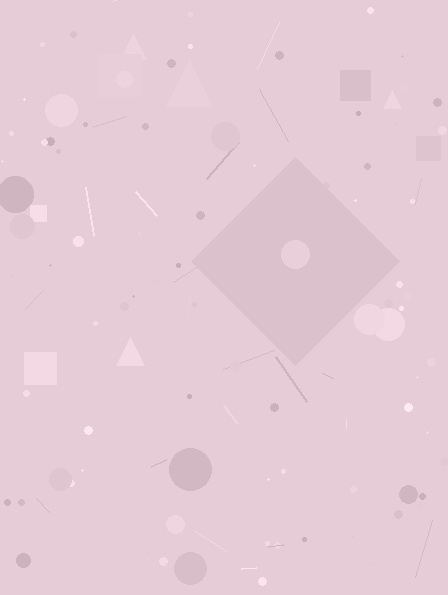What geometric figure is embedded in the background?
A diamond is embedded in the background.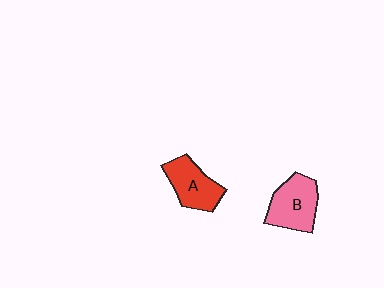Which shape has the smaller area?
Shape A (red).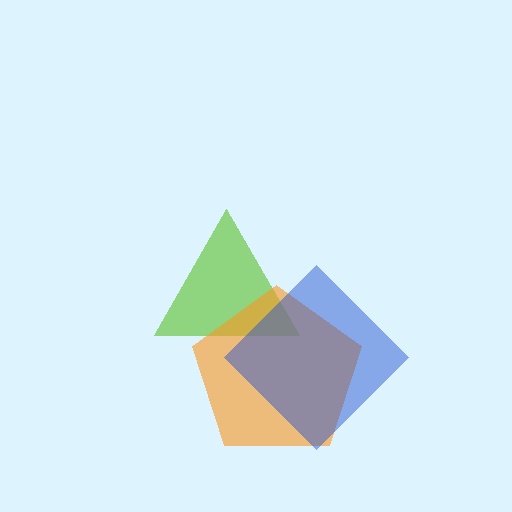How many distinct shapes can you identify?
There are 3 distinct shapes: a lime triangle, an orange pentagon, a blue diamond.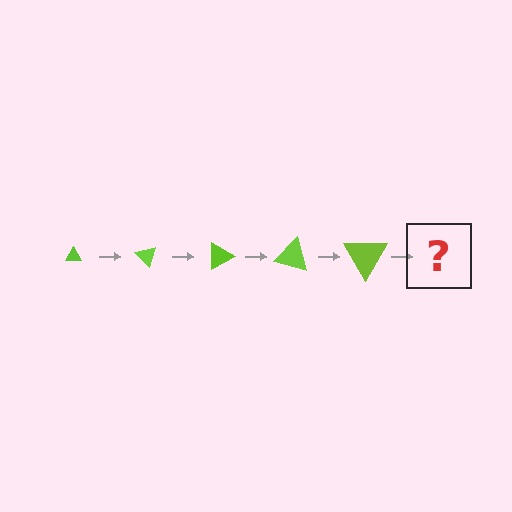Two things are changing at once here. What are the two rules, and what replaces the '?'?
The two rules are that the triangle grows larger each step and it rotates 45 degrees each step. The '?' should be a triangle, larger than the previous one and rotated 225 degrees from the start.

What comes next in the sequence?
The next element should be a triangle, larger than the previous one and rotated 225 degrees from the start.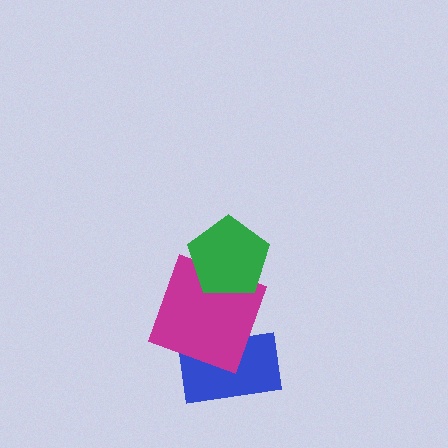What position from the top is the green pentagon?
The green pentagon is 1st from the top.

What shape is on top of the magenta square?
The green pentagon is on top of the magenta square.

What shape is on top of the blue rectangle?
The magenta square is on top of the blue rectangle.